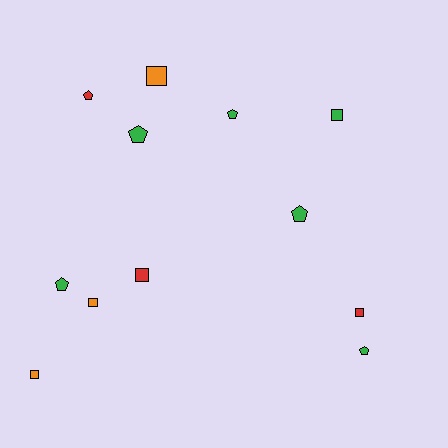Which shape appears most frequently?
Pentagon, with 6 objects.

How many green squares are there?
There is 1 green square.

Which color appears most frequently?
Green, with 6 objects.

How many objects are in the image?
There are 12 objects.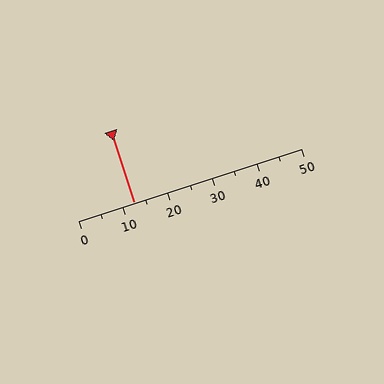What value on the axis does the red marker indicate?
The marker indicates approximately 12.5.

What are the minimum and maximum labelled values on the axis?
The axis runs from 0 to 50.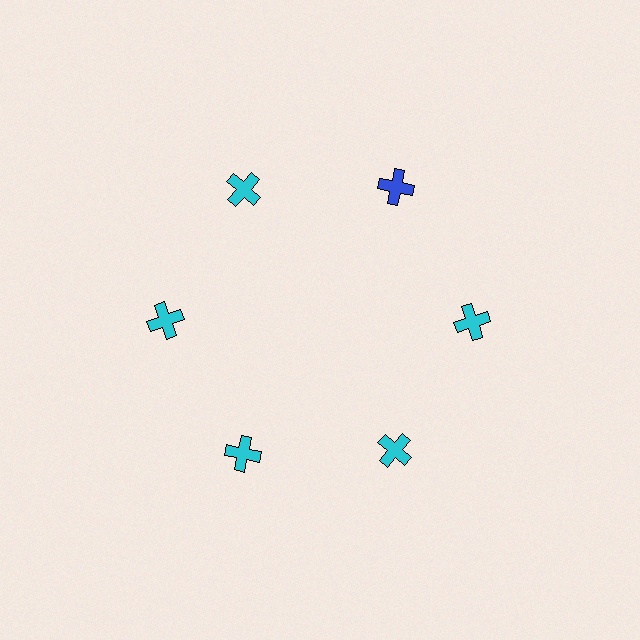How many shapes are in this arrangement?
There are 6 shapes arranged in a ring pattern.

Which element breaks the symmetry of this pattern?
The blue cross at roughly the 1 o'clock position breaks the symmetry. All other shapes are cyan crosses.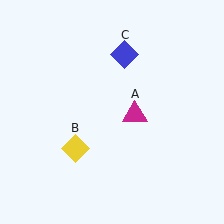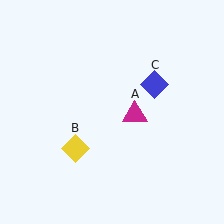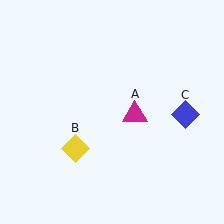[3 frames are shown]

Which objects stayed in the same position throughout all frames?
Magenta triangle (object A) and yellow diamond (object B) remained stationary.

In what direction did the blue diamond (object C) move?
The blue diamond (object C) moved down and to the right.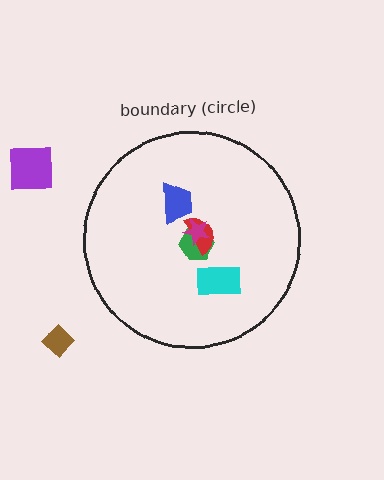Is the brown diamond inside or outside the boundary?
Outside.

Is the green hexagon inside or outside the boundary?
Inside.